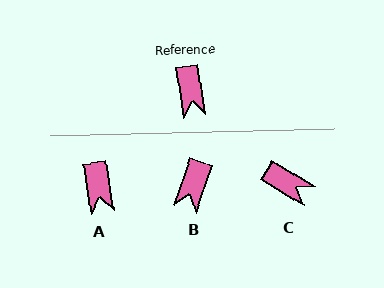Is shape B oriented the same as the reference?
No, it is off by about 28 degrees.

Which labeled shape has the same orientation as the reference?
A.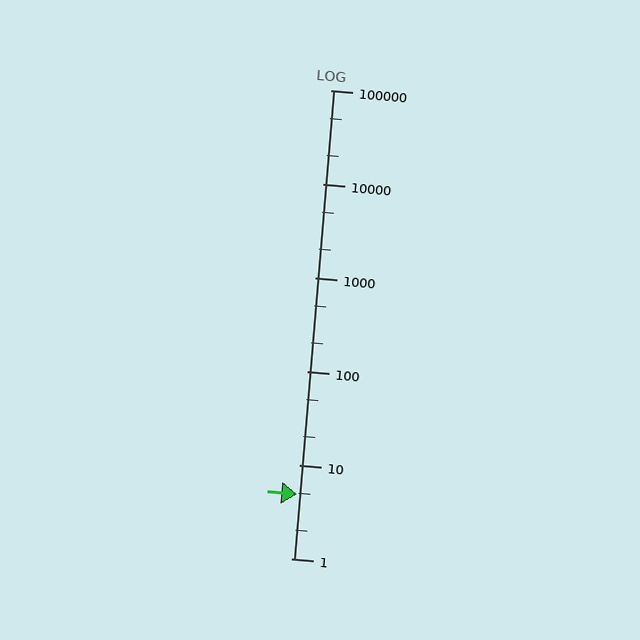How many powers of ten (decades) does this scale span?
The scale spans 5 decades, from 1 to 100000.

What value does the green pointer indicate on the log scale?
The pointer indicates approximately 4.8.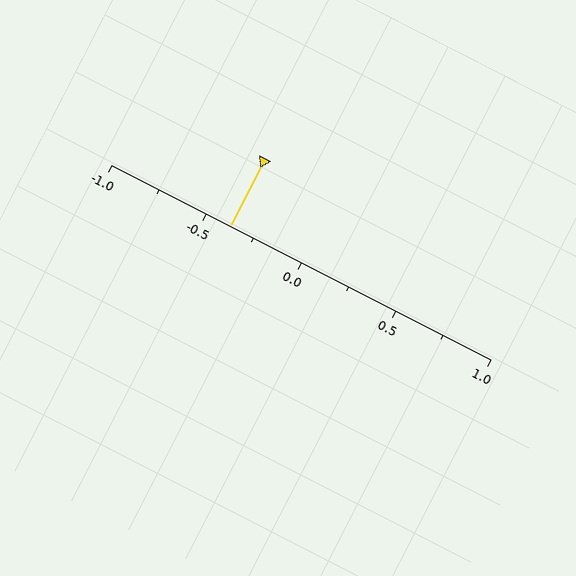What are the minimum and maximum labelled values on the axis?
The axis runs from -1.0 to 1.0.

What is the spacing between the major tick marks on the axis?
The major ticks are spaced 0.5 apart.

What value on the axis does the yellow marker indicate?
The marker indicates approximately -0.38.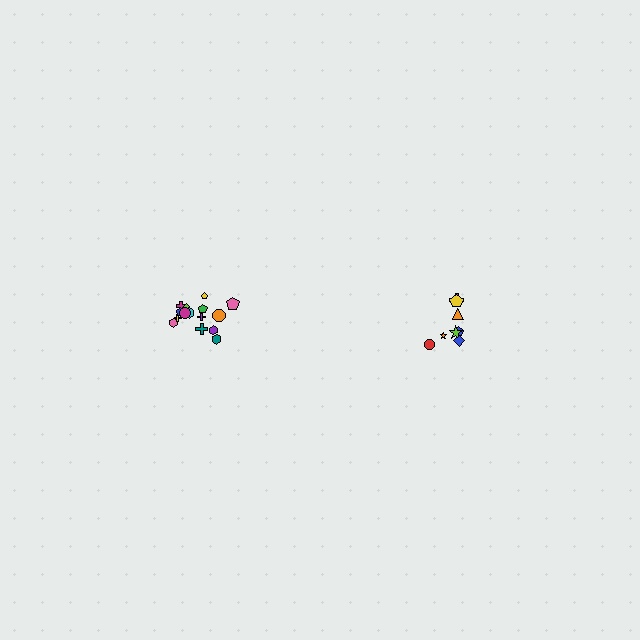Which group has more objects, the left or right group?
The left group.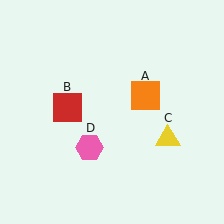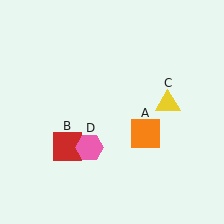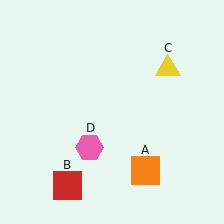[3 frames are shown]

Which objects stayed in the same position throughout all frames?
Pink hexagon (object D) remained stationary.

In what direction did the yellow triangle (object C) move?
The yellow triangle (object C) moved up.